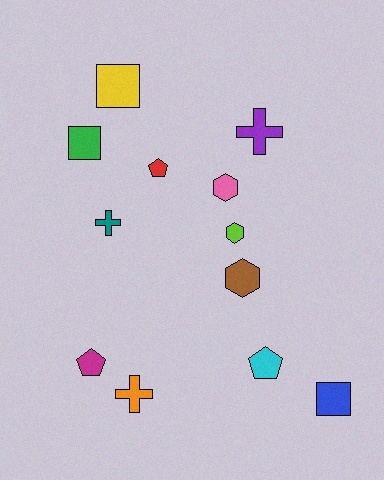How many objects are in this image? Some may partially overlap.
There are 12 objects.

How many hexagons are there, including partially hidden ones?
There are 3 hexagons.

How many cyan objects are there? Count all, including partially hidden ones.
There is 1 cyan object.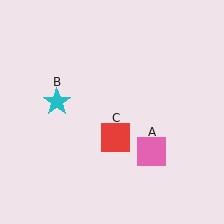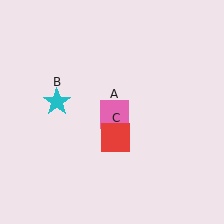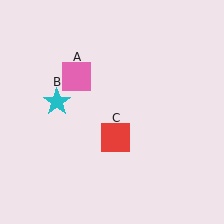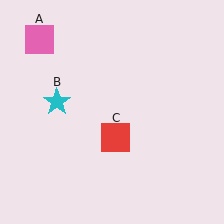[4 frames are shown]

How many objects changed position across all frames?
1 object changed position: pink square (object A).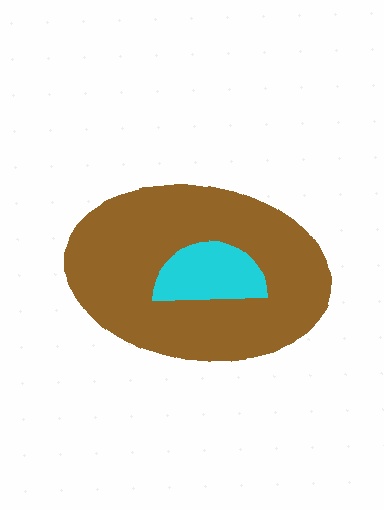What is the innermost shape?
The cyan semicircle.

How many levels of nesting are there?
2.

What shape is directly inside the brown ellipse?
The cyan semicircle.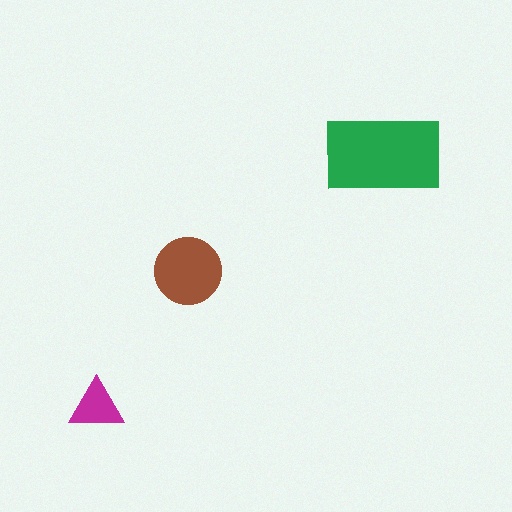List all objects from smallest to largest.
The magenta triangle, the brown circle, the green rectangle.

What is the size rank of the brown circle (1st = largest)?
2nd.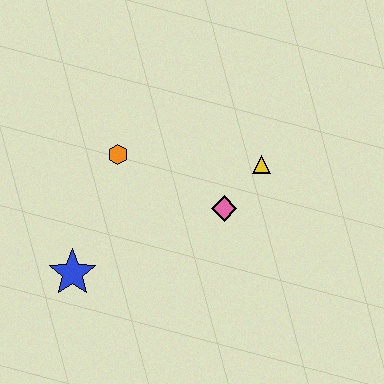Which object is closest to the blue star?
The orange hexagon is closest to the blue star.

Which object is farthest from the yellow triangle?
The blue star is farthest from the yellow triangle.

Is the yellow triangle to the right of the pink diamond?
Yes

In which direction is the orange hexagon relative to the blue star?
The orange hexagon is above the blue star.